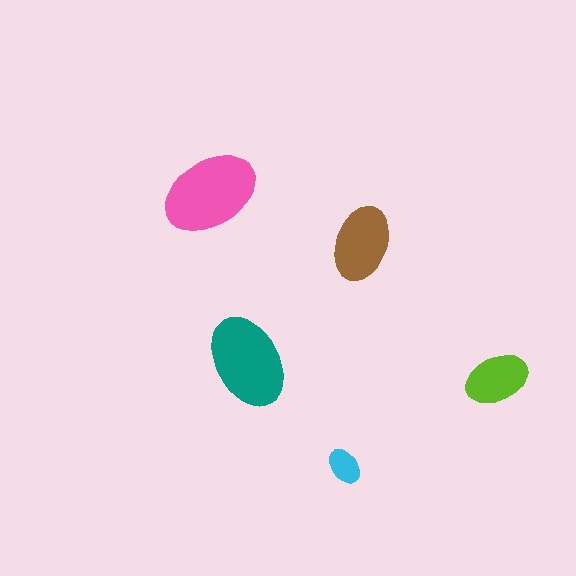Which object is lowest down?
The cyan ellipse is bottommost.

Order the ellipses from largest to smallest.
the pink one, the teal one, the brown one, the lime one, the cyan one.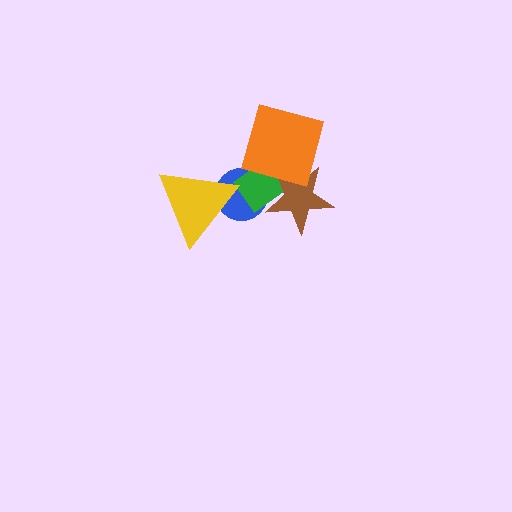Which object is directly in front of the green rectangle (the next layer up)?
The brown star is directly in front of the green rectangle.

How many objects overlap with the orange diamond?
3 objects overlap with the orange diamond.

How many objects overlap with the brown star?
2 objects overlap with the brown star.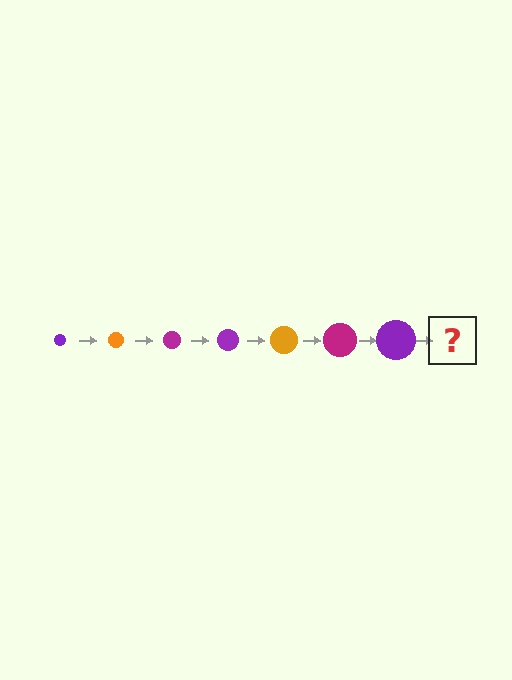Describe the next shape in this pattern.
It should be an orange circle, larger than the previous one.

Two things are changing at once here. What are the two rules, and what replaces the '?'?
The two rules are that the circle grows larger each step and the color cycles through purple, orange, and magenta. The '?' should be an orange circle, larger than the previous one.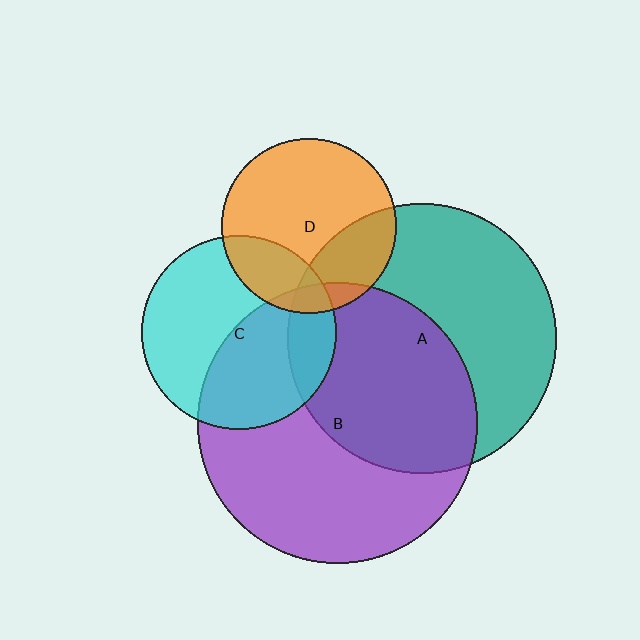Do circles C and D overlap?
Yes.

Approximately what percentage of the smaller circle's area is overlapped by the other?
Approximately 20%.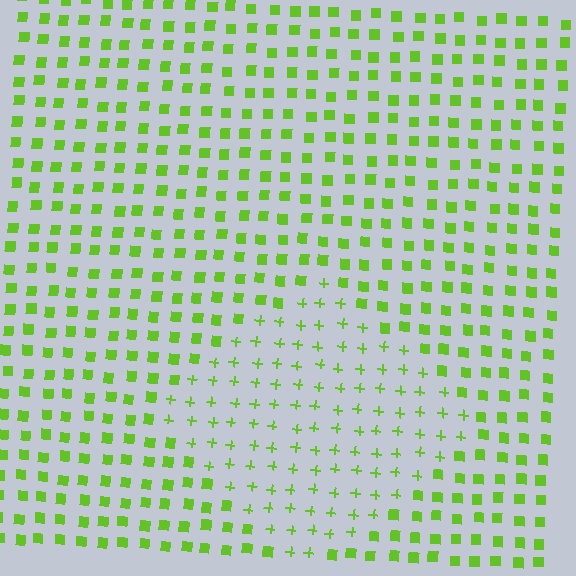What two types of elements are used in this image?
The image uses plus signs inside the diamond region and squares outside it.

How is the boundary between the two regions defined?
The boundary is defined by a change in element shape: plus signs inside vs. squares outside. All elements share the same color and spacing.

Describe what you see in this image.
The image is filled with small lime elements arranged in a uniform grid. A diamond-shaped region contains plus signs, while the surrounding area contains squares. The boundary is defined purely by the change in element shape.